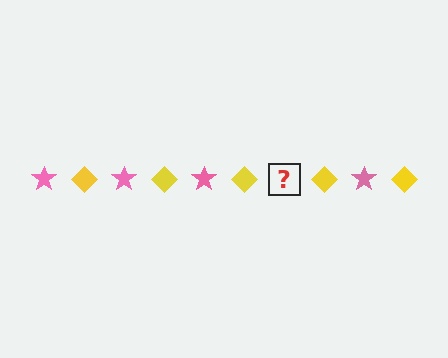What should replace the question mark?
The question mark should be replaced with a pink star.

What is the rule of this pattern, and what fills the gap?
The rule is that the pattern alternates between pink star and yellow diamond. The gap should be filled with a pink star.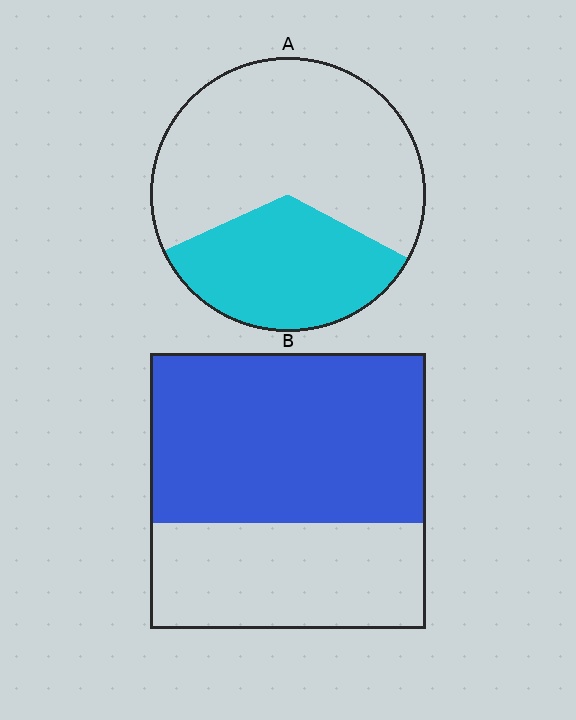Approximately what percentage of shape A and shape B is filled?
A is approximately 35% and B is approximately 60%.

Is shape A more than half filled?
No.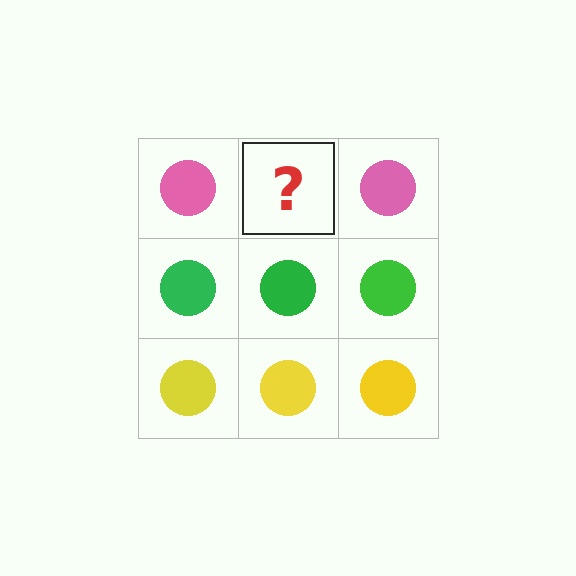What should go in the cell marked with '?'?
The missing cell should contain a pink circle.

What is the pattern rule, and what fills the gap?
The rule is that each row has a consistent color. The gap should be filled with a pink circle.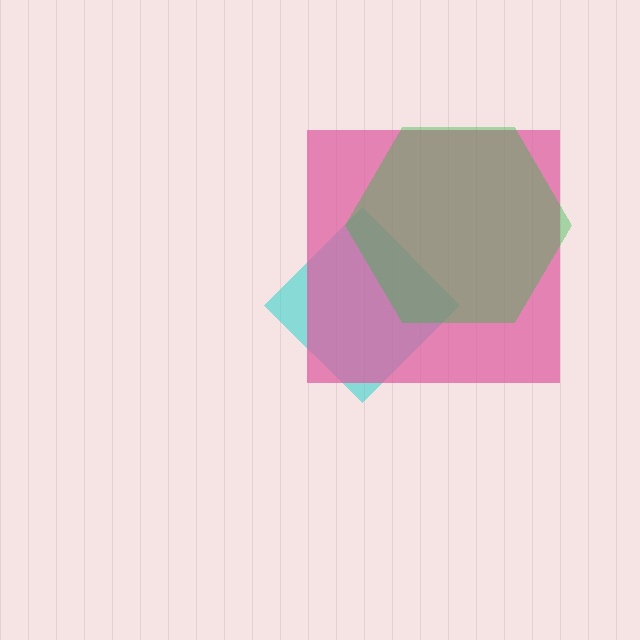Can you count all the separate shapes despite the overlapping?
Yes, there are 3 separate shapes.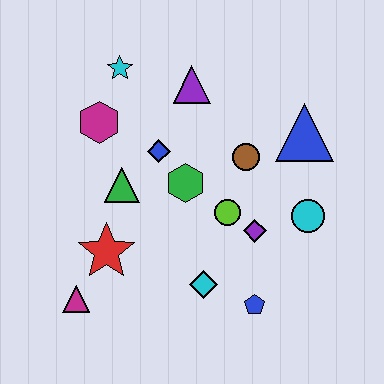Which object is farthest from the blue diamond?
The blue pentagon is farthest from the blue diamond.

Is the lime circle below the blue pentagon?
No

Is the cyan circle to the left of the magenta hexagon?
No